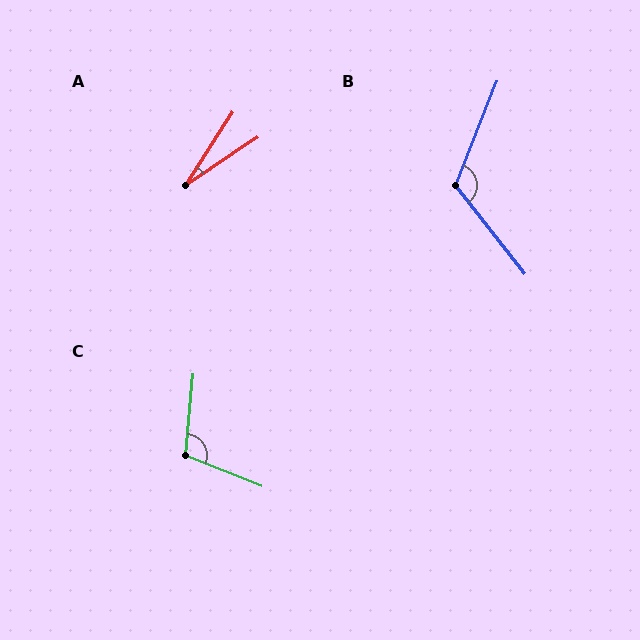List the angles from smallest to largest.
A (23°), C (107°), B (120°).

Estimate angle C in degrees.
Approximately 107 degrees.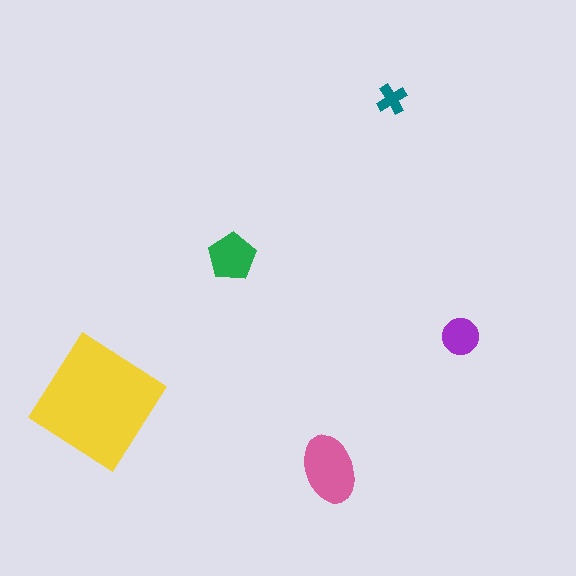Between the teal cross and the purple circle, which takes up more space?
The purple circle.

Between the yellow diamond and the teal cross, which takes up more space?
The yellow diamond.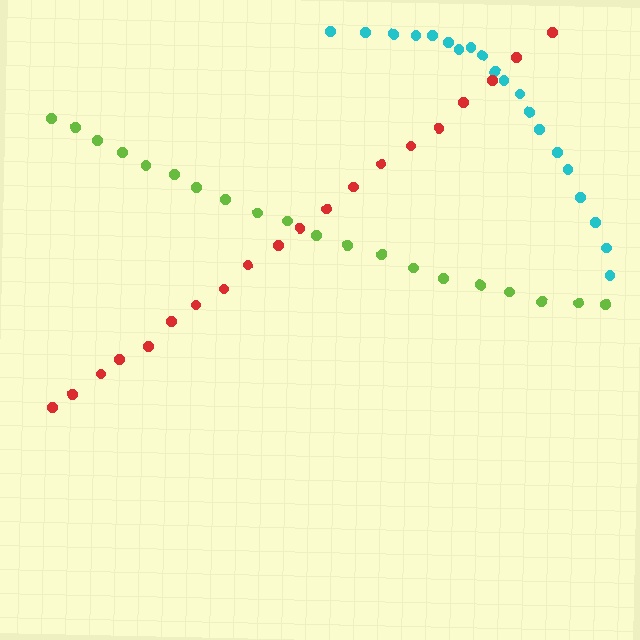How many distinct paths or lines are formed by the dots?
There are 3 distinct paths.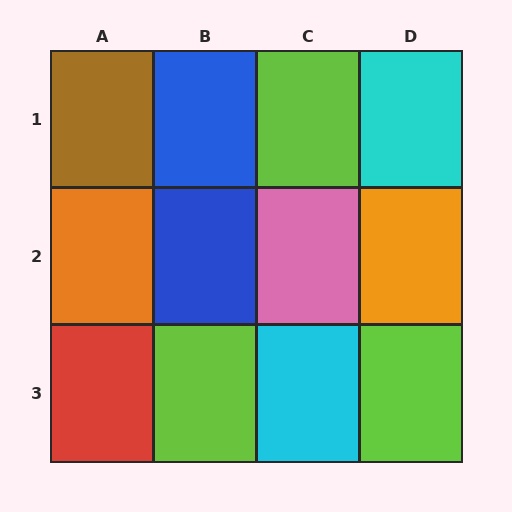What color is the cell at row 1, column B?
Blue.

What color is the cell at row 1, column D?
Cyan.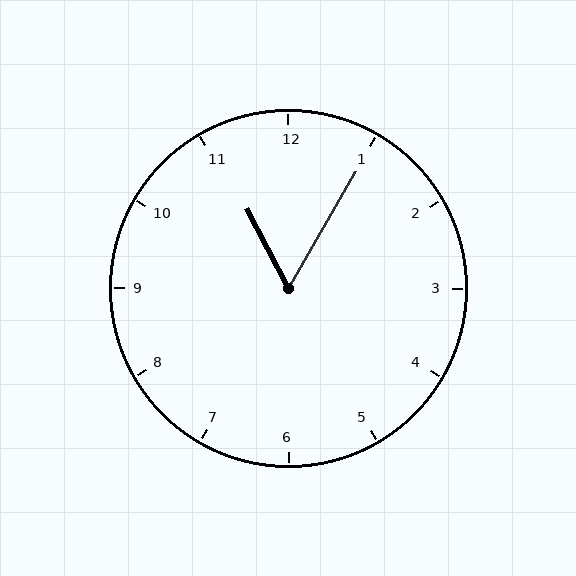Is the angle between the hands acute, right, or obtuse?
It is acute.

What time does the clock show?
11:05.